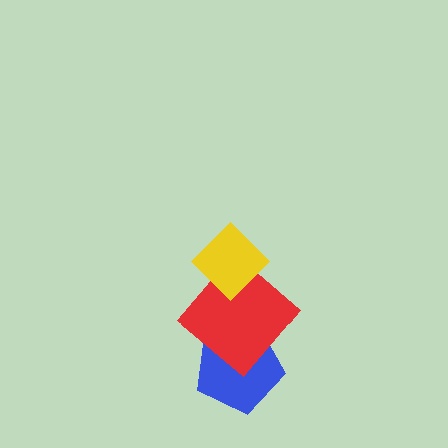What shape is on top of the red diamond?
The yellow diamond is on top of the red diamond.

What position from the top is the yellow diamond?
The yellow diamond is 1st from the top.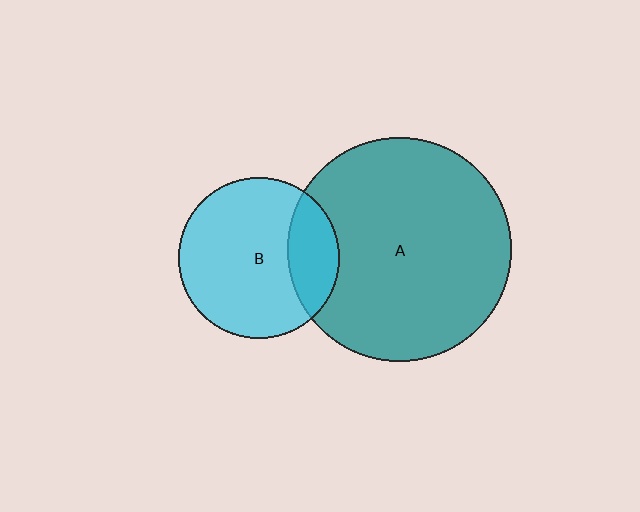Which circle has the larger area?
Circle A (teal).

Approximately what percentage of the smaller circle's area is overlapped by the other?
Approximately 25%.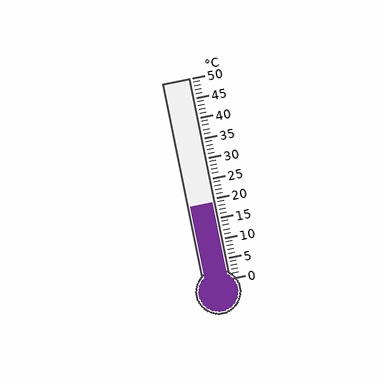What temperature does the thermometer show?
The thermometer shows approximately 19°C.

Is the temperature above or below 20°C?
The temperature is below 20°C.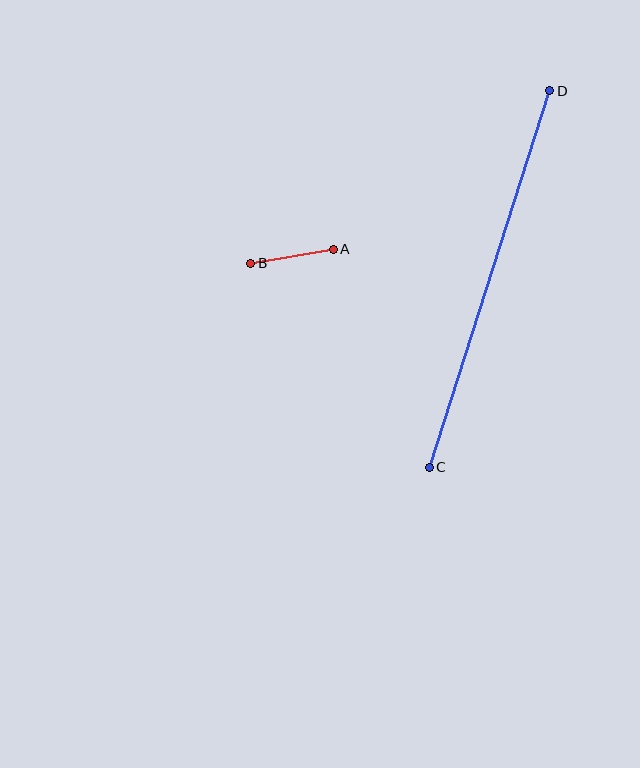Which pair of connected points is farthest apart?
Points C and D are farthest apart.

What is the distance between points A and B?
The distance is approximately 83 pixels.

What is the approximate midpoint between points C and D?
The midpoint is at approximately (490, 279) pixels.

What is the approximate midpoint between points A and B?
The midpoint is at approximately (292, 256) pixels.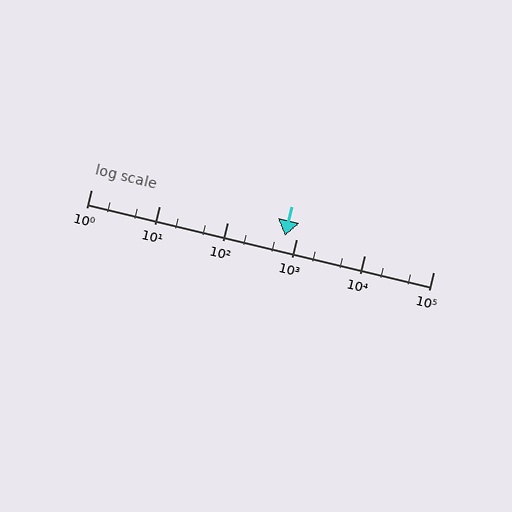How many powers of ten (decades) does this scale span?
The scale spans 5 decades, from 1 to 100000.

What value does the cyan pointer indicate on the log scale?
The pointer indicates approximately 690.